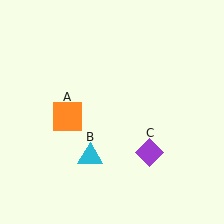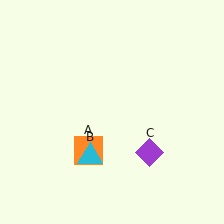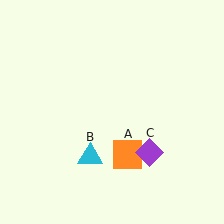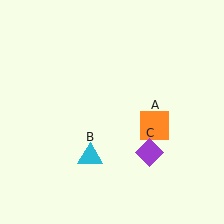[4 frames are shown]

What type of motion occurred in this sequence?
The orange square (object A) rotated counterclockwise around the center of the scene.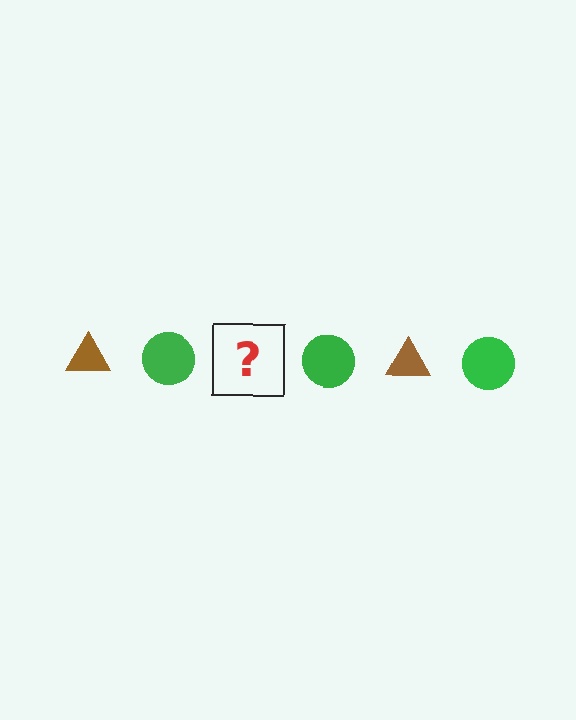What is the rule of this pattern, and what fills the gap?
The rule is that the pattern alternates between brown triangle and green circle. The gap should be filled with a brown triangle.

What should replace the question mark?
The question mark should be replaced with a brown triangle.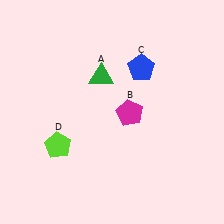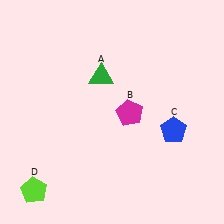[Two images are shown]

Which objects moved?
The objects that moved are: the blue pentagon (C), the lime pentagon (D).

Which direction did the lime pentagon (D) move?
The lime pentagon (D) moved down.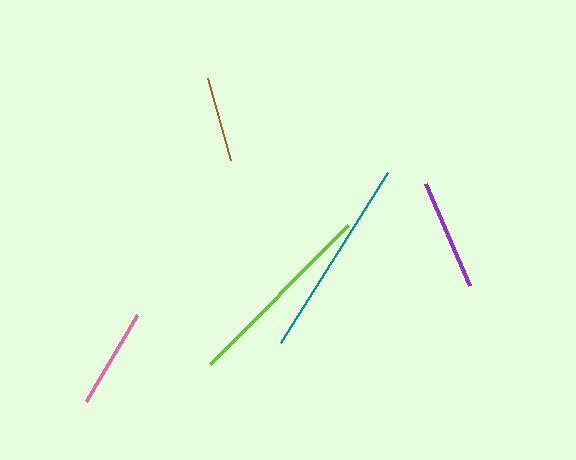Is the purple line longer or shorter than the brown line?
The purple line is longer than the brown line.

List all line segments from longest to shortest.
From longest to shortest: teal, lime, purple, pink, brown.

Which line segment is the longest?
The teal line is the longest at approximately 201 pixels.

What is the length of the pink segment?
The pink segment is approximately 100 pixels long.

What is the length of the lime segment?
The lime segment is approximately 197 pixels long.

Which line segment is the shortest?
The brown line is the shortest at approximately 85 pixels.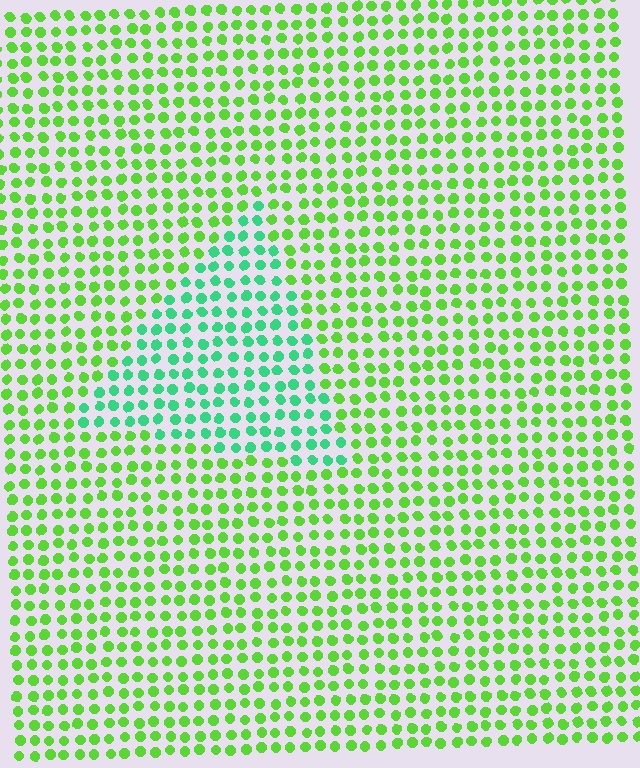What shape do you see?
I see a triangle.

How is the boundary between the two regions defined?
The boundary is defined purely by a slight shift in hue (about 42 degrees). Spacing, size, and orientation are identical on both sides.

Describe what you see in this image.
The image is filled with small lime elements in a uniform arrangement. A triangle-shaped region is visible where the elements are tinted to a slightly different hue, forming a subtle color boundary.